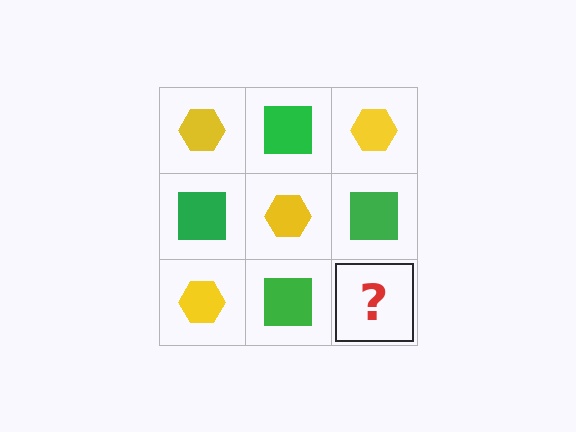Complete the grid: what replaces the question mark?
The question mark should be replaced with a yellow hexagon.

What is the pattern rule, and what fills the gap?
The rule is that it alternates yellow hexagon and green square in a checkerboard pattern. The gap should be filled with a yellow hexagon.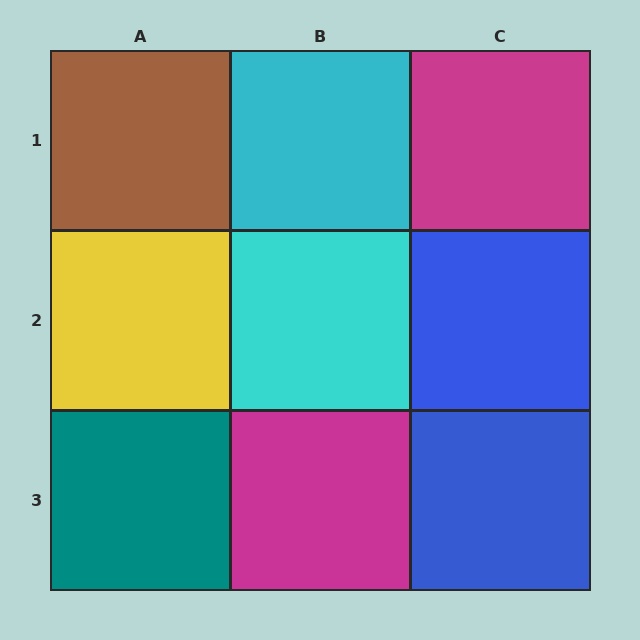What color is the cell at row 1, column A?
Brown.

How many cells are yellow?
1 cell is yellow.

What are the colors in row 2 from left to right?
Yellow, cyan, blue.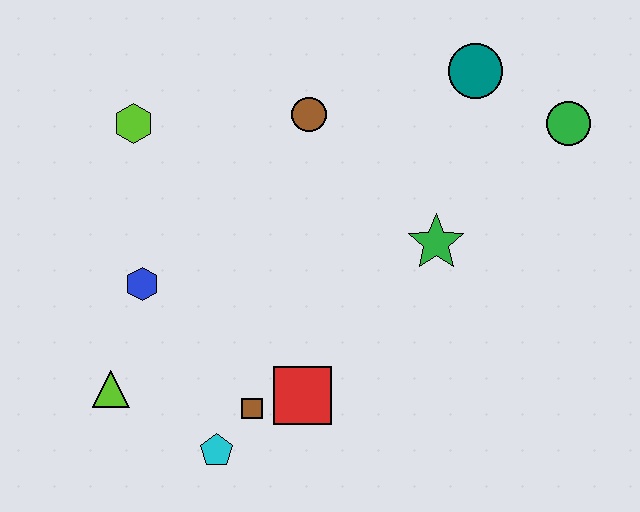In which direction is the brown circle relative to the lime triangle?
The brown circle is above the lime triangle.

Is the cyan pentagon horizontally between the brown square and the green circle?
No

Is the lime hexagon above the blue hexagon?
Yes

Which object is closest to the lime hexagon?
The blue hexagon is closest to the lime hexagon.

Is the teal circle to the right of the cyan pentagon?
Yes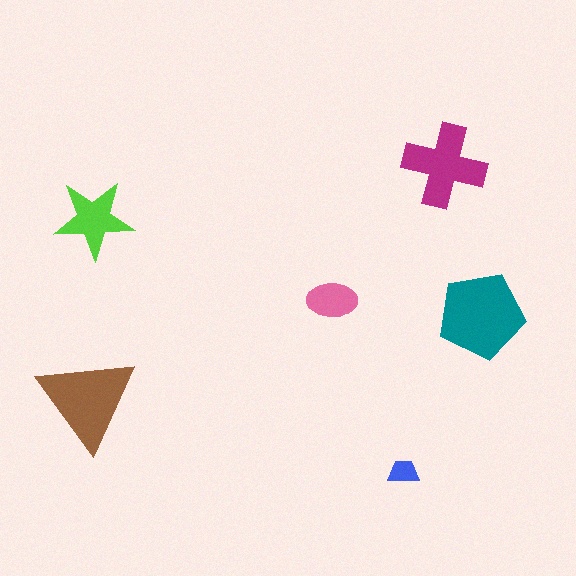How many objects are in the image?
There are 6 objects in the image.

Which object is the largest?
The teal pentagon.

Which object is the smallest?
The blue trapezoid.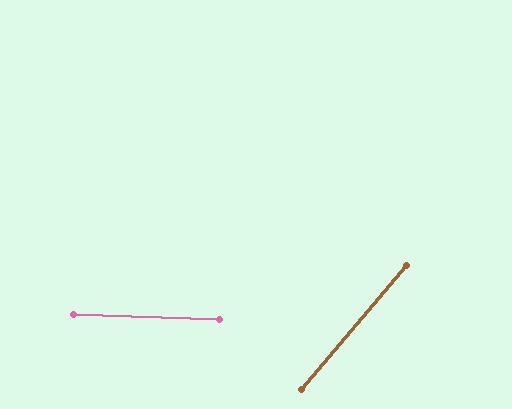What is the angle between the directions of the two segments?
Approximately 51 degrees.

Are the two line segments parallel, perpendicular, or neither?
Neither parallel nor perpendicular — they differ by about 51°.